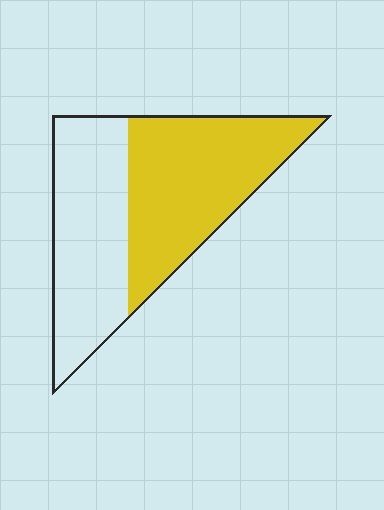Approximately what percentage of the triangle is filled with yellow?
Approximately 55%.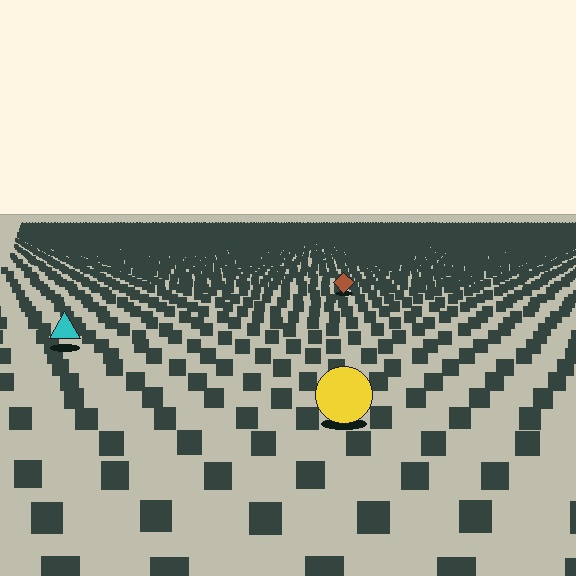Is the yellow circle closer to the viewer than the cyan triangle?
Yes. The yellow circle is closer — you can tell from the texture gradient: the ground texture is coarser near it.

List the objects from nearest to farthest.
From nearest to farthest: the yellow circle, the cyan triangle, the brown diamond.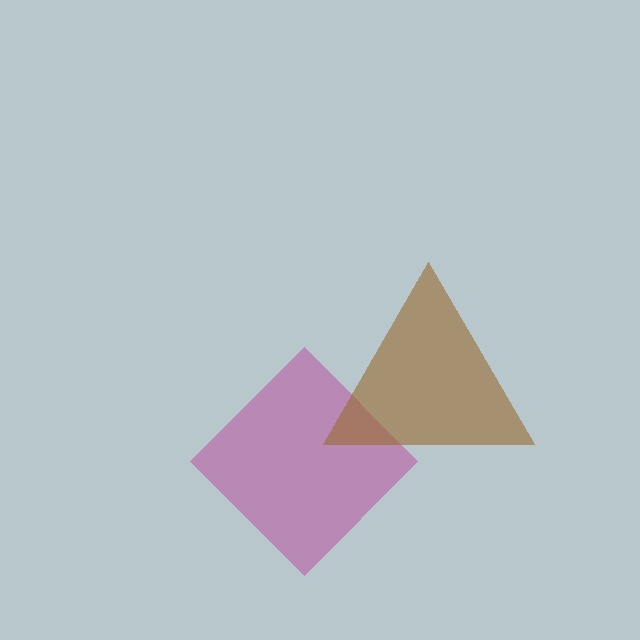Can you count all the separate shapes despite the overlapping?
Yes, there are 2 separate shapes.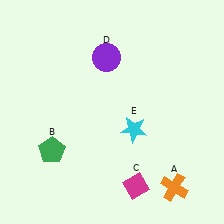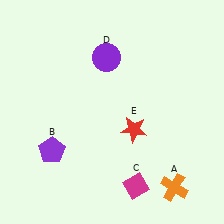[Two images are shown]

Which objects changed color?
B changed from green to purple. E changed from cyan to red.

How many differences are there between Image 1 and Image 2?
There are 2 differences between the two images.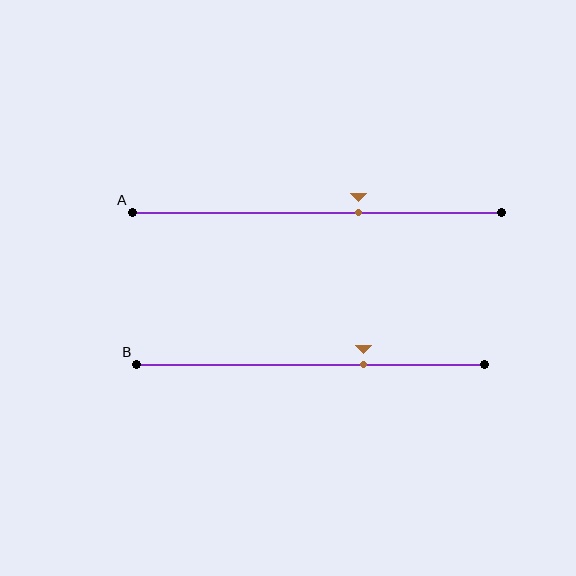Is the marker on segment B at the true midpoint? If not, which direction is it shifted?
No, the marker on segment B is shifted to the right by about 15% of the segment length.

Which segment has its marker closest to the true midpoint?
Segment A has its marker closest to the true midpoint.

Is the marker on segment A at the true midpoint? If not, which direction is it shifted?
No, the marker on segment A is shifted to the right by about 11% of the segment length.